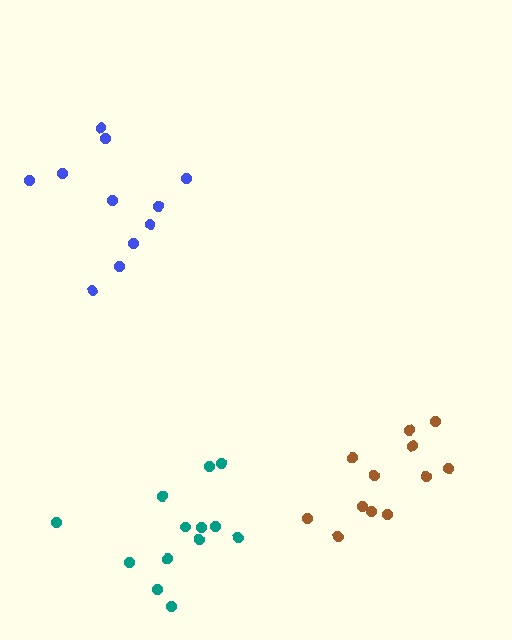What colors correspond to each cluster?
The clusters are colored: brown, blue, teal.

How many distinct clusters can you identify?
There are 3 distinct clusters.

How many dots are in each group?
Group 1: 12 dots, Group 2: 11 dots, Group 3: 13 dots (36 total).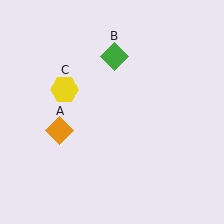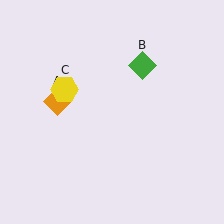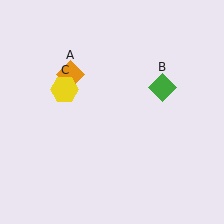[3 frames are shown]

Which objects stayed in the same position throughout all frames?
Yellow hexagon (object C) remained stationary.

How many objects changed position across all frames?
2 objects changed position: orange diamond (object A), green diamond (object B).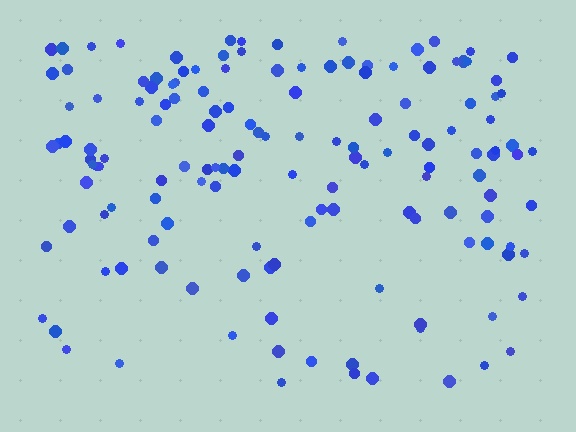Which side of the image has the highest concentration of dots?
The top.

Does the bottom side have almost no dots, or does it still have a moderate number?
Still a moderate number, just noticeably fewer than the top.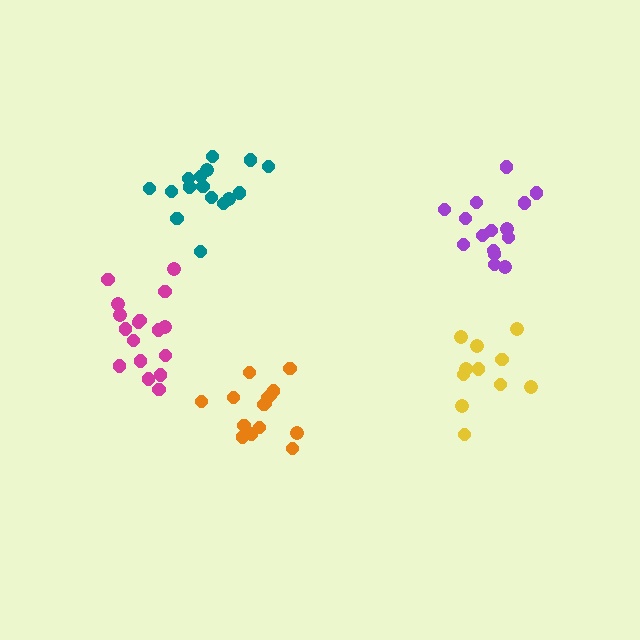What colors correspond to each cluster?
The clusters are colored: orange, teal, yellow, purple, magenta.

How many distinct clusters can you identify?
There are 5 distinct clusters.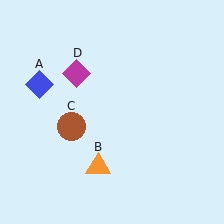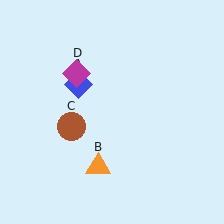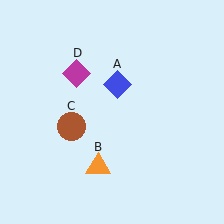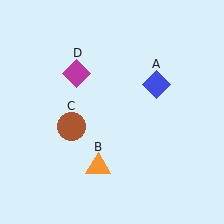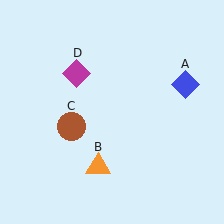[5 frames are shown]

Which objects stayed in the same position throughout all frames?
Orange triangle (object B) and brown circle (object C) and magenta diamond (object D) remained stationary.